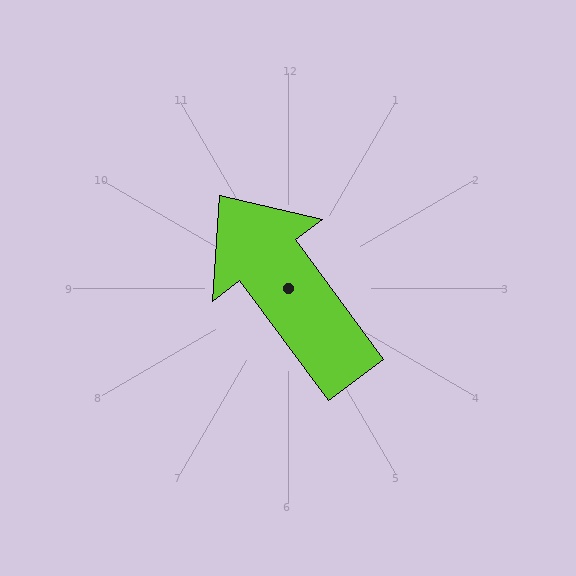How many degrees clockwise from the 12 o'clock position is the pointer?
Approximately 323 degrees.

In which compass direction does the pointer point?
Northwest.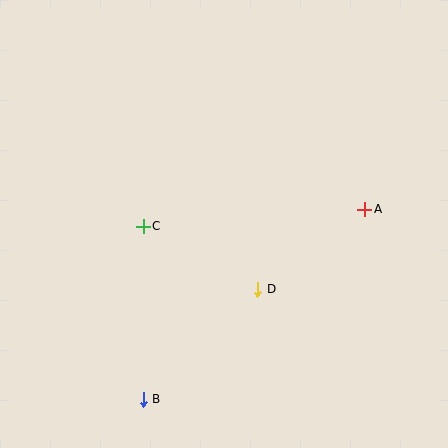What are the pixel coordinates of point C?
Point C is at (143, 226).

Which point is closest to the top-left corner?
Point C is closest to the top-left corner.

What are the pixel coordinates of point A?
Point A is at (365, 209).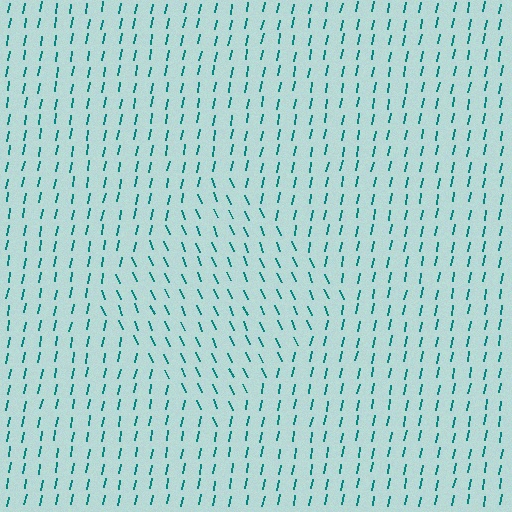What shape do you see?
I see a diamond.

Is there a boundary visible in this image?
Yes, there is a texture boundary formed by a change in line orientation.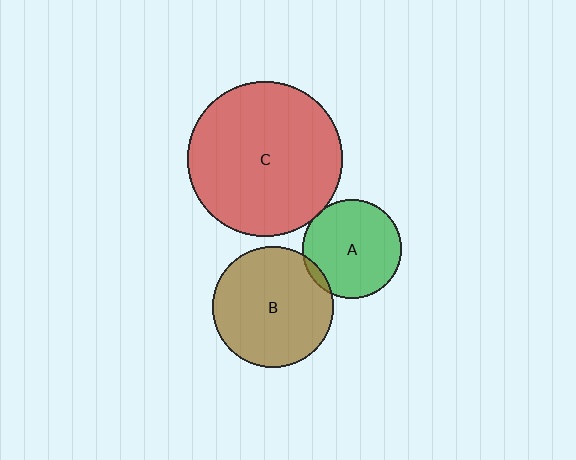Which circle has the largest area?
Circle C (red).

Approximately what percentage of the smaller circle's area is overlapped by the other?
Approximately 5%.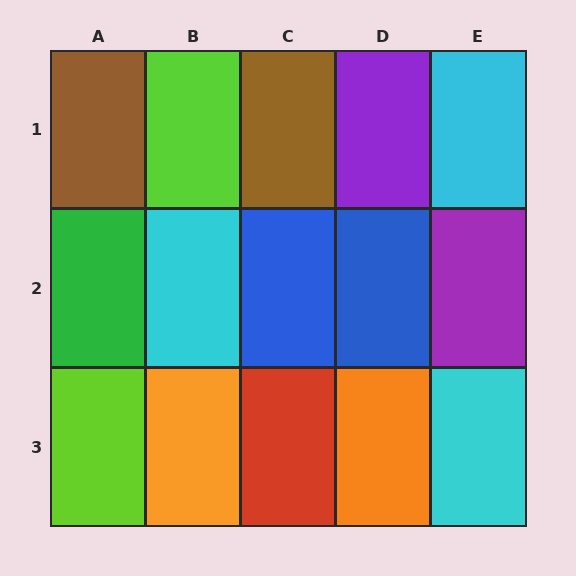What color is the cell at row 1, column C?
Brown.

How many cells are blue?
2 cells are blue.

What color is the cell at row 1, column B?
Lime.